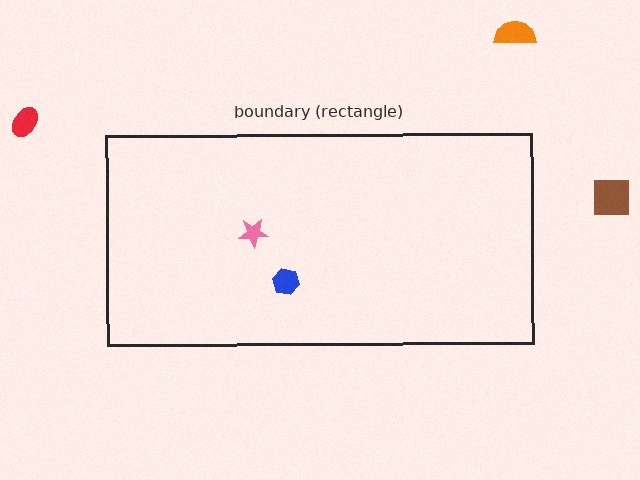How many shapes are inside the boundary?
2 inside, 3 outside.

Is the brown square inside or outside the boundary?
Outside.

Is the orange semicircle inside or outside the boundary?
Outside.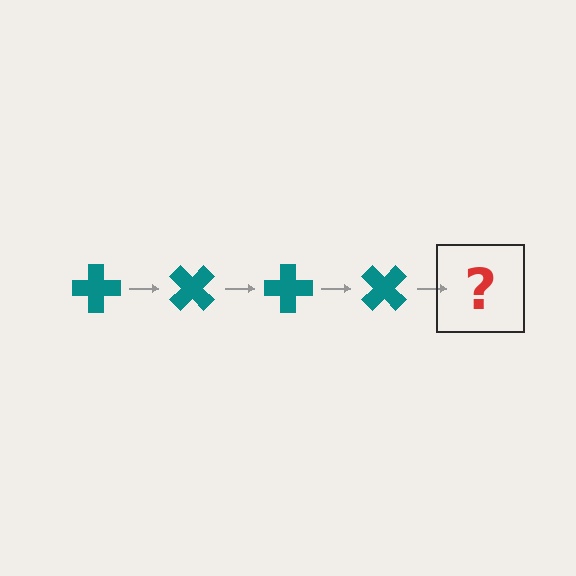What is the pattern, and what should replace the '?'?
The pattern is that the cross rotates 45 degrees each step. The '?' should be a teal cross rotated 180 degrees.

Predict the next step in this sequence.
The next step is a teal cross rotated 180 degrees.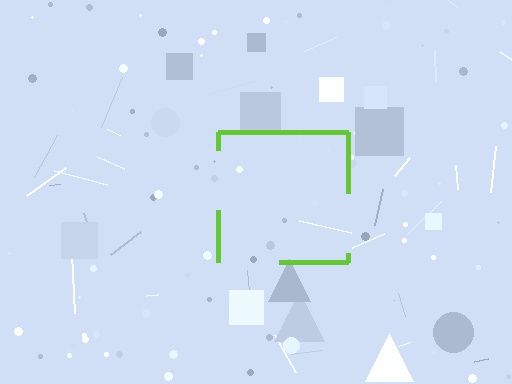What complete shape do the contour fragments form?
The contour fragments form a square.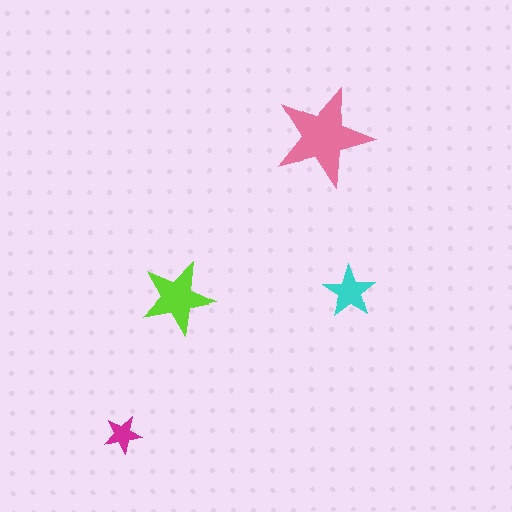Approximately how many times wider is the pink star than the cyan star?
About 2 times wider.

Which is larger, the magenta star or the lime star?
The lime one.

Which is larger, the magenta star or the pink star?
The pink one.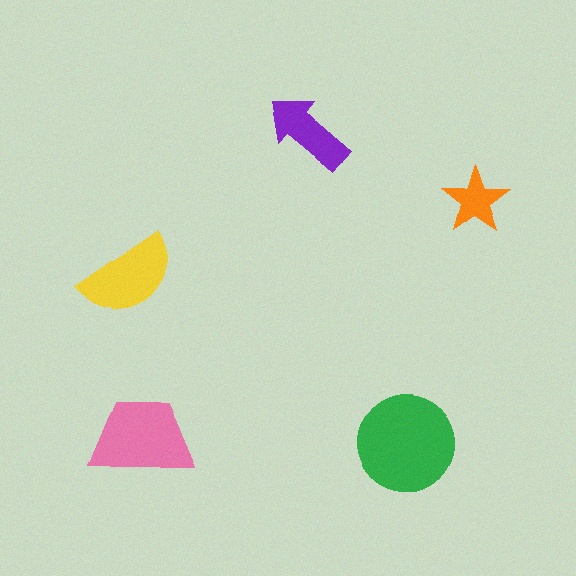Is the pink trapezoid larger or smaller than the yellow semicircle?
Larger.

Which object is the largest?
The green circle.